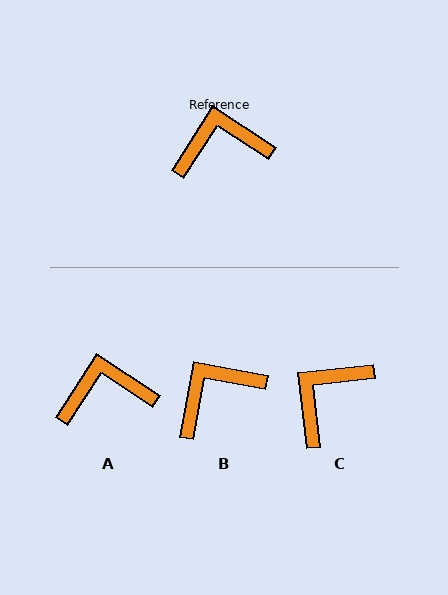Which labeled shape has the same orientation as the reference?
A.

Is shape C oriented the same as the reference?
No, it is off by about 39 degrees.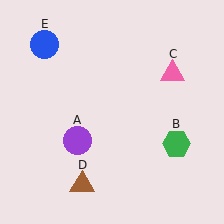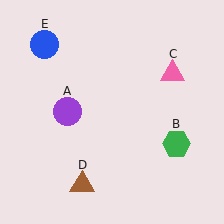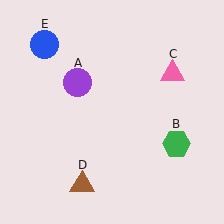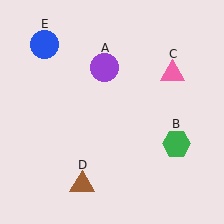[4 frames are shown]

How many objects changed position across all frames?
1 object changed position: purple circle (object A).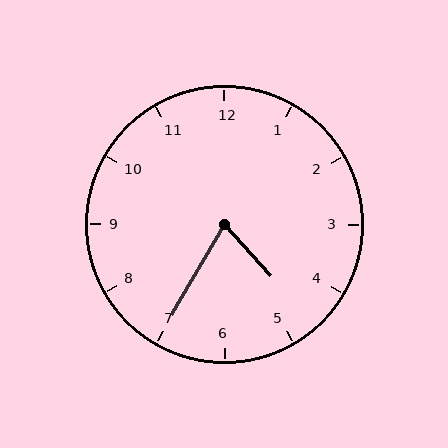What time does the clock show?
4:35.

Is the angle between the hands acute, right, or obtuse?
It is acute.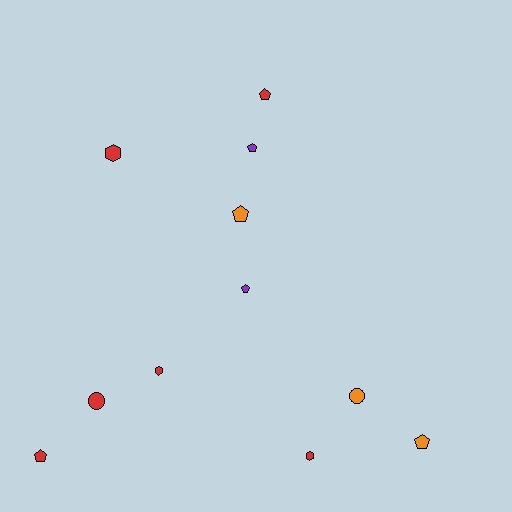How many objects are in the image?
There are 11 objects.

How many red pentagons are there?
There are 2 red pentagons.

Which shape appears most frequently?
Pentagon, with 6 objects.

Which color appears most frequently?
Red, with 6 objects.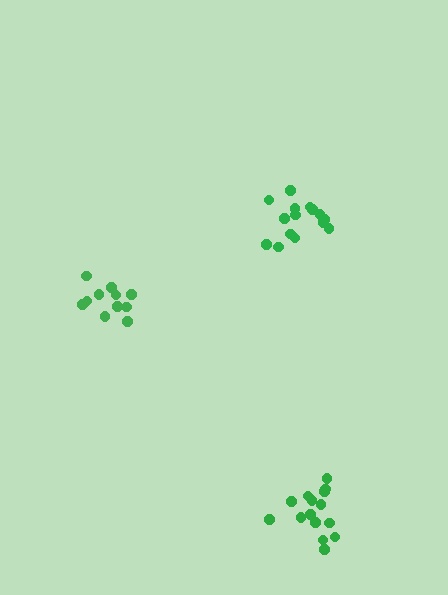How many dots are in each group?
Group 1: 11 dots, Group 2: 15 dots, Group 3: 16 dots (42 total).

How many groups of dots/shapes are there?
There are 3 groups.